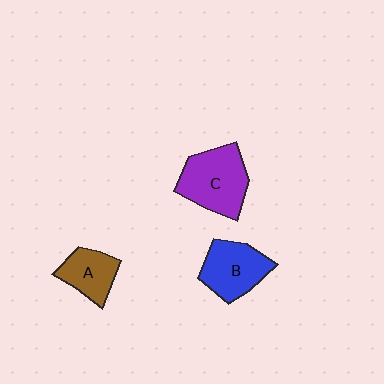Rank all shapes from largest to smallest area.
From largest to smallest: C (purple), B (blue), A (brown).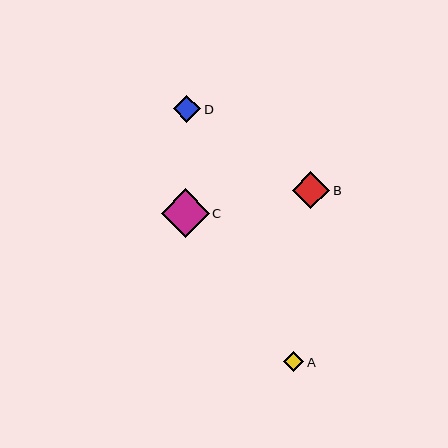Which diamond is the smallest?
Diamond A is the smallest with a size of approximately 20 pixels.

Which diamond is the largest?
Diamond C is the largest with a size of approximately 48 pixels.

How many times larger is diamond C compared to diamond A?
Diamond C is approximately 2.4 times the size of diamond A.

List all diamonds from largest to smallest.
From largest to smallest: C, B, D, A.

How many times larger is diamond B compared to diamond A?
Diamond B is approximately 1.8 times the size of diamond A.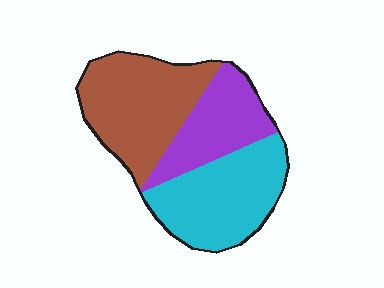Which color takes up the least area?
Purple, at roughly 25%.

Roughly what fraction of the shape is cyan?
Cyan takes up about three eighths (3/8) of the shape.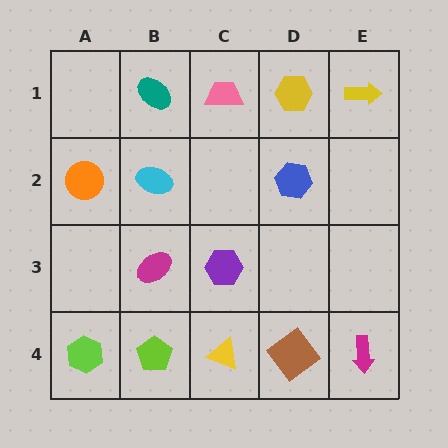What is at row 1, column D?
A yellow hexagon.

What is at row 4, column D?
A brown diamond.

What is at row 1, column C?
A pink trapezoid.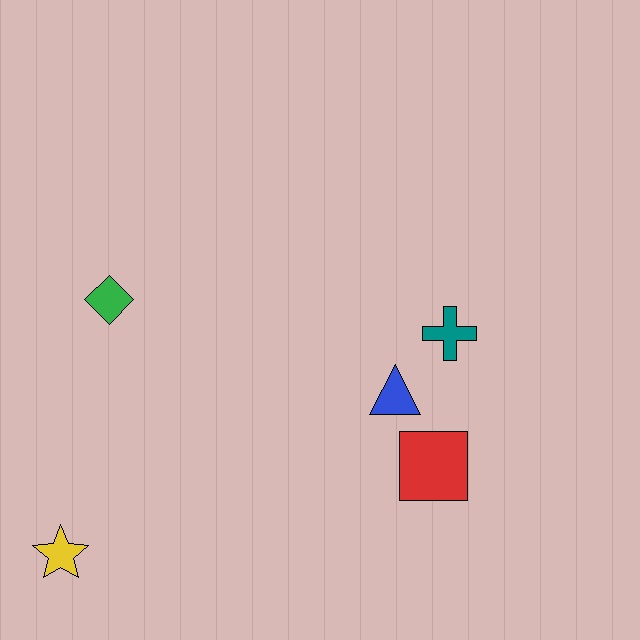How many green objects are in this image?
There is 1 green object.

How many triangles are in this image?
There is 1 triangle.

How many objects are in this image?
There are 5 objects.